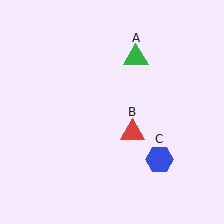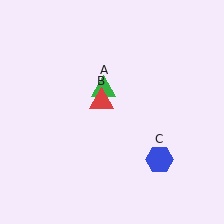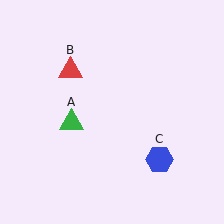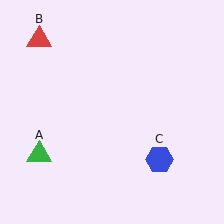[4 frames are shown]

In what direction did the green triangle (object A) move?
The green triangle (object A) moved down and to the left.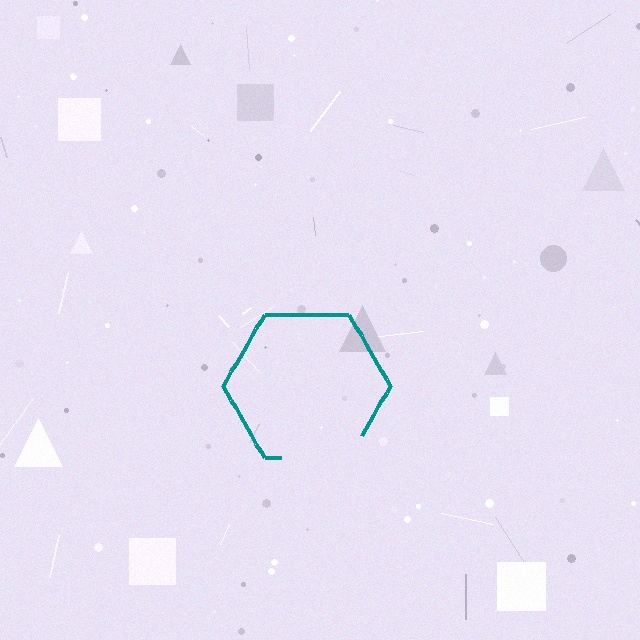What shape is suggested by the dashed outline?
The dashed outline suggests a hexagon.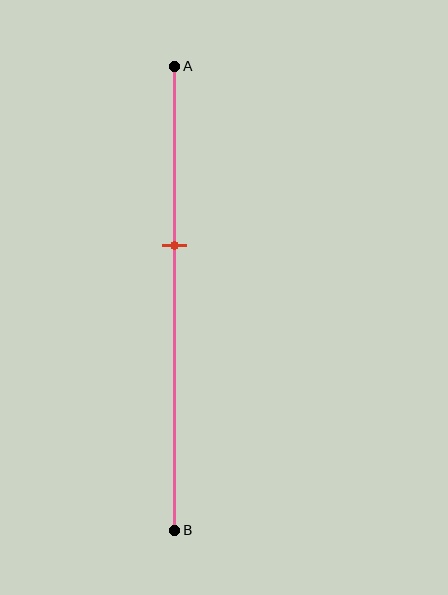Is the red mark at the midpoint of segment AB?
No, the mark is at about 40% from A, not at the 50% midpoint.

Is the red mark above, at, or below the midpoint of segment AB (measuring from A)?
The red mark is above the midpoint of segment AB.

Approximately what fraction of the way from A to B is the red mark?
The red mark is approximately 40% of the way from A to B.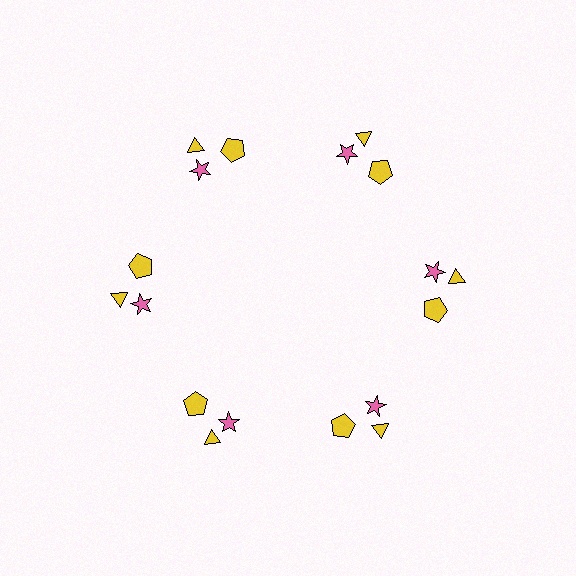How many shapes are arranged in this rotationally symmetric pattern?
There are 18 shapes, arranged in 6 groups of 3.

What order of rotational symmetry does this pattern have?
This pattern has 6-fold rotational symmetry.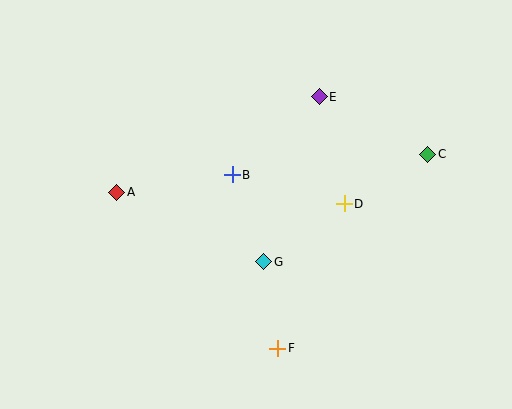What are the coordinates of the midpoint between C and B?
The midpoint between C and B is at (330, 164).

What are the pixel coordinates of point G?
Point G is at (263, 262).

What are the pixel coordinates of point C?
Point C is at (428, 154).